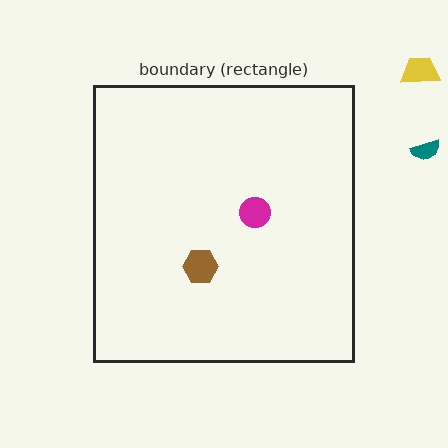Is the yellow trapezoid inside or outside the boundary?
Outside.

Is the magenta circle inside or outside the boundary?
Inside.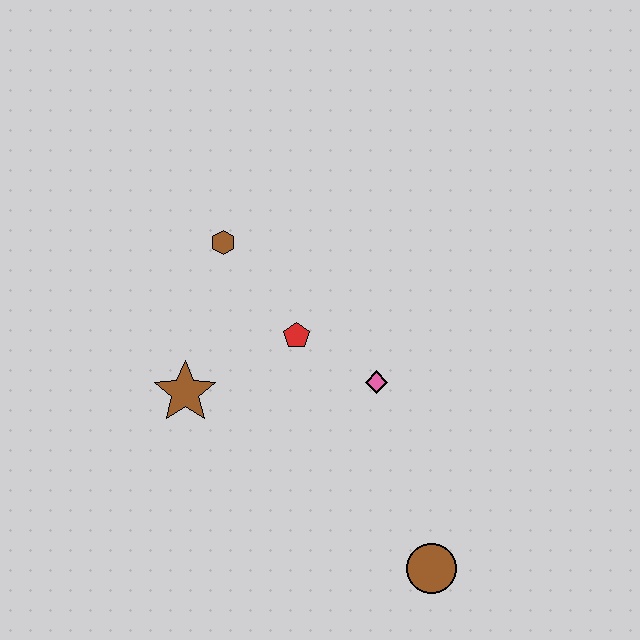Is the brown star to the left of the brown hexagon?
Yes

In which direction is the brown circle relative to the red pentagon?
The brown circle is below the red pentagon.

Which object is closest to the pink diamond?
The red pentagon is closest to the pink diamond.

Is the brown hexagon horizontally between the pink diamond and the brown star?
Yes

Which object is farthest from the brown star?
The brown circle is farthest from the brown star.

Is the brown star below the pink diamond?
Yes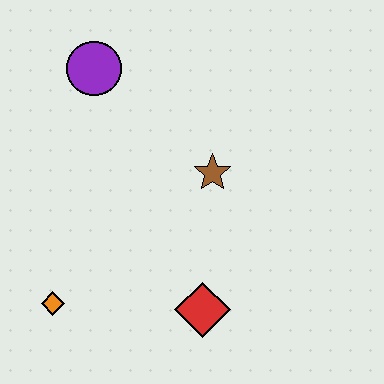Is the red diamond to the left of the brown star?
Yes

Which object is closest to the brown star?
The red diamond is closest to the brown star.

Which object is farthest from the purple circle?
The red diamond is farthest from the purple circle.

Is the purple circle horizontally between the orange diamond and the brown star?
Yes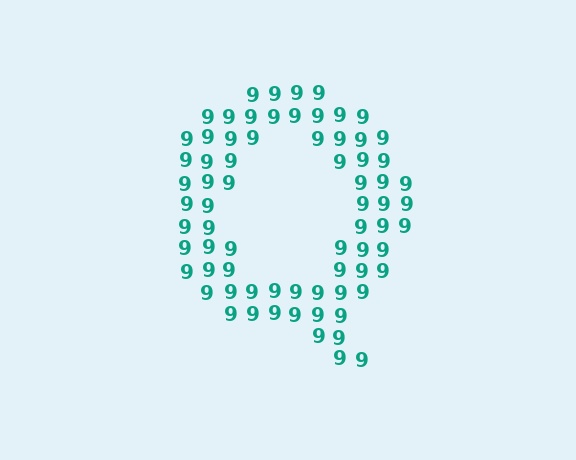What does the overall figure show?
The overall figure shows the letter Q.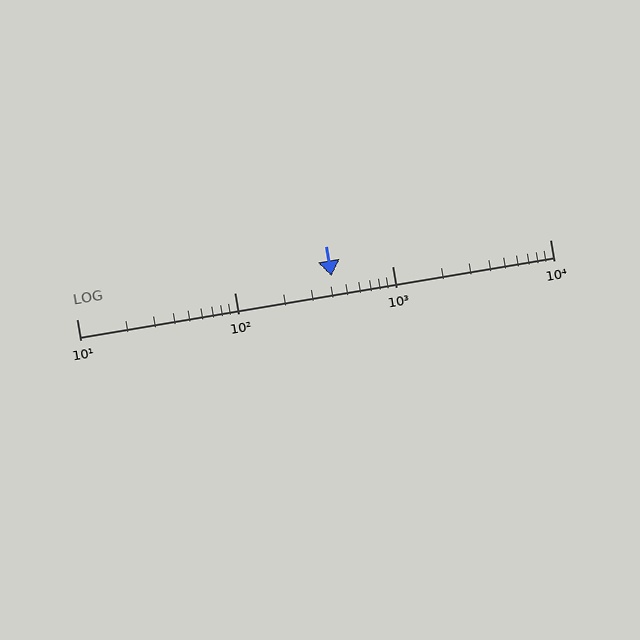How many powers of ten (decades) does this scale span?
The scale spans 3 decades, from 10 to 10000.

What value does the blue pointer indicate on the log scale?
The pointer indicates approximately 410.